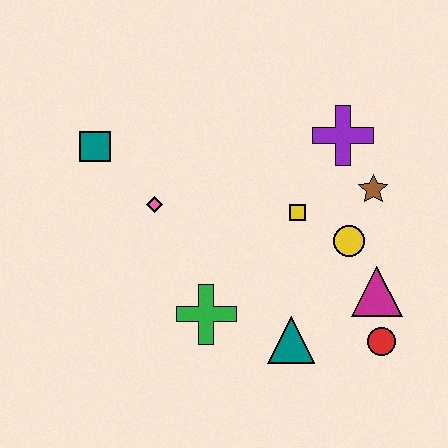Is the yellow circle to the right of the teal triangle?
Yes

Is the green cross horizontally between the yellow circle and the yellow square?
No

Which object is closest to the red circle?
The magenta triangle is closest to the red circle.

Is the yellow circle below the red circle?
No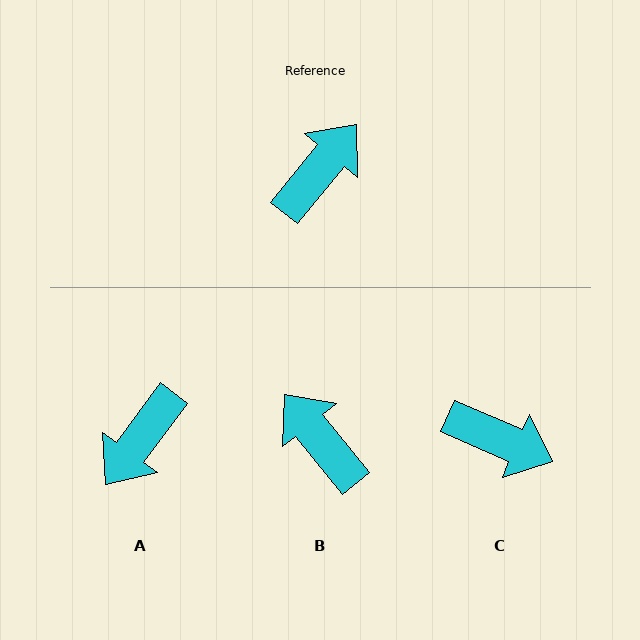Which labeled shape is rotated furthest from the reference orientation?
A, about 177 degrees away.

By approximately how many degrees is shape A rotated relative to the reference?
Approximately 177 degrees clockwise.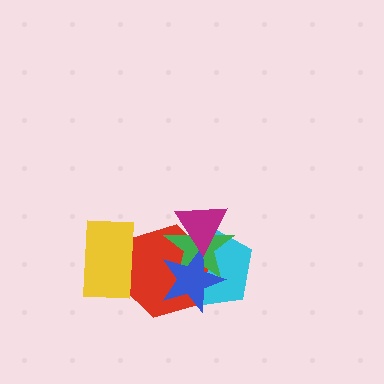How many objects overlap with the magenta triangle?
4 objects overlap with the magenta triangle.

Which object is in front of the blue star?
The magenta triangle is in front of the blue star.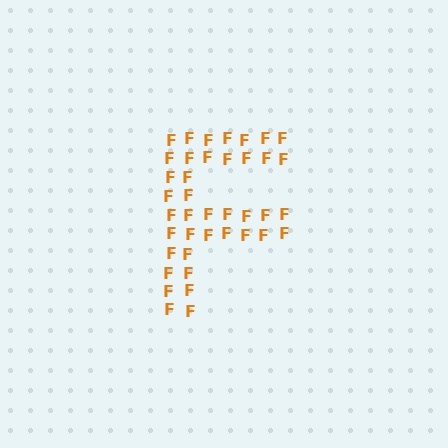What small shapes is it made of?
It is made of small letter F's.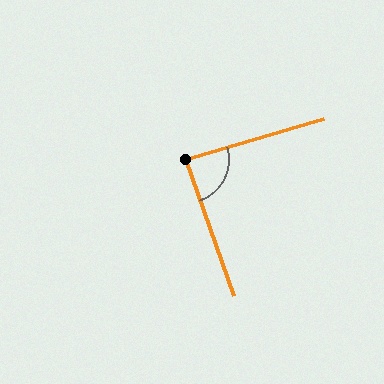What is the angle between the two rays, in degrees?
Approximately 87 degrees.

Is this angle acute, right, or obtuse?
It is approximately a right angle.